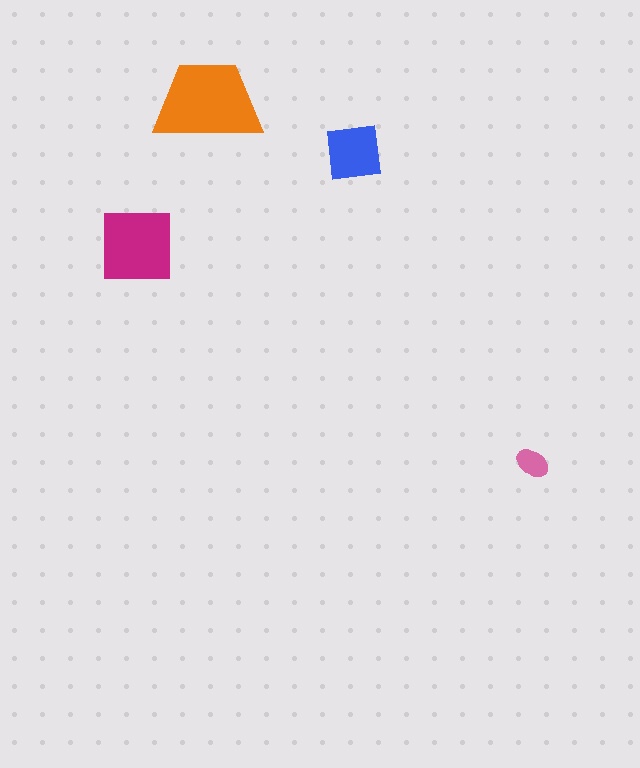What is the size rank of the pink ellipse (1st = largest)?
4th.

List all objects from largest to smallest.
The orange trapezoid, the magenta square, the blue square, the pink ellipse.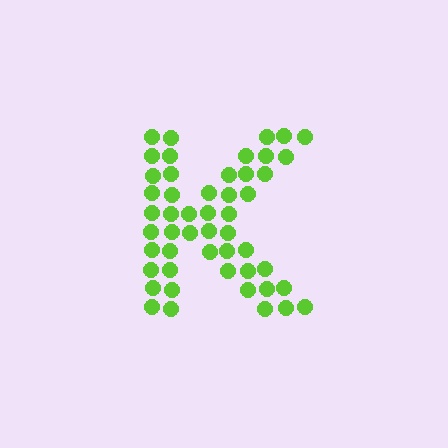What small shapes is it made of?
It is made of small circles.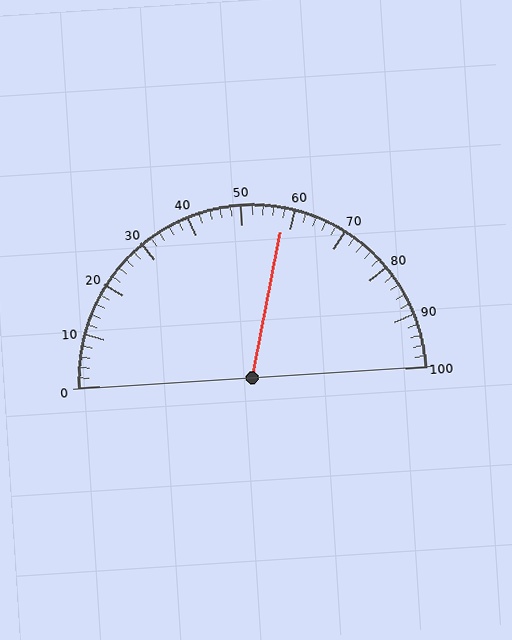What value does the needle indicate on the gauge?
The needle indicates approximately 58.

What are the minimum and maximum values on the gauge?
The gauge ranges from 0 to 100.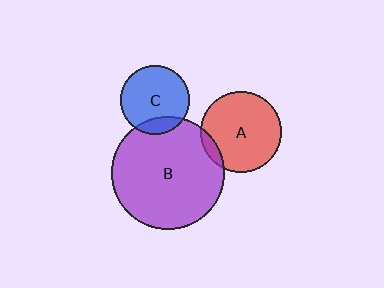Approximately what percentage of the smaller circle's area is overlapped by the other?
Approximately 10%.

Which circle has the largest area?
Circle B (purple).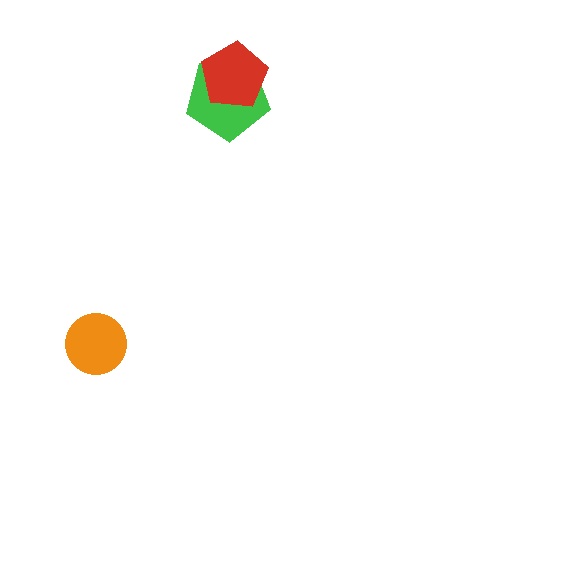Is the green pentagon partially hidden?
Yes, it is partially covered by another shape.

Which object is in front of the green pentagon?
The red pentagon is in front of the green pentagon.